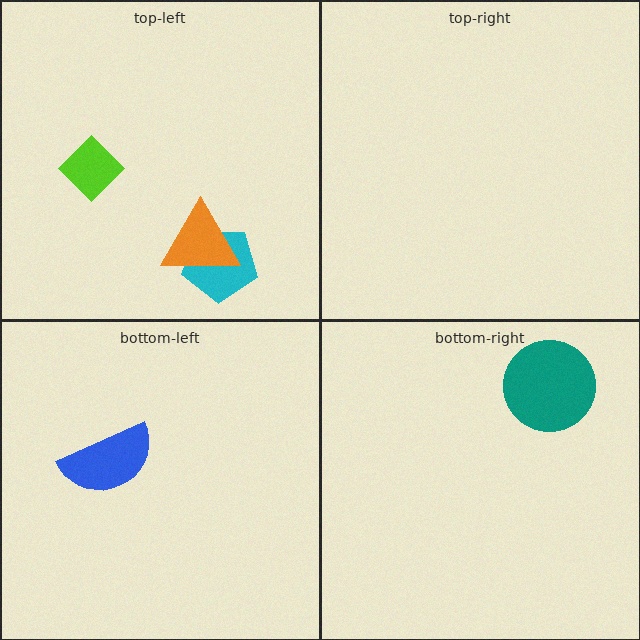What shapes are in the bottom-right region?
The teal circle.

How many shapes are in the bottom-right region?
1.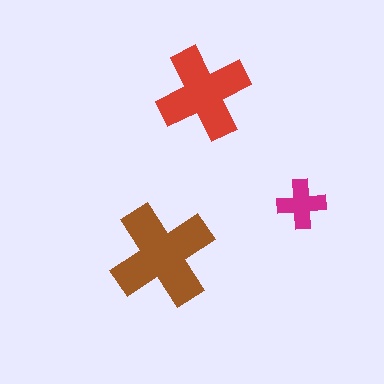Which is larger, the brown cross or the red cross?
The brown one.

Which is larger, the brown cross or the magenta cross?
The brown one.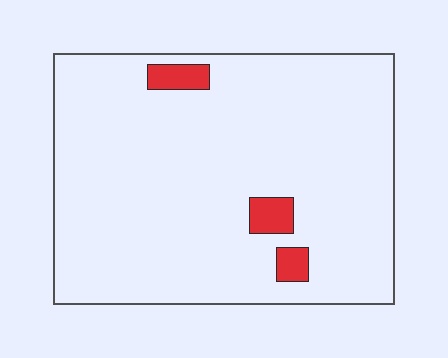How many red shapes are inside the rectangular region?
3.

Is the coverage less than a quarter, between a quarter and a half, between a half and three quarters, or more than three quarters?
Less than a quarter.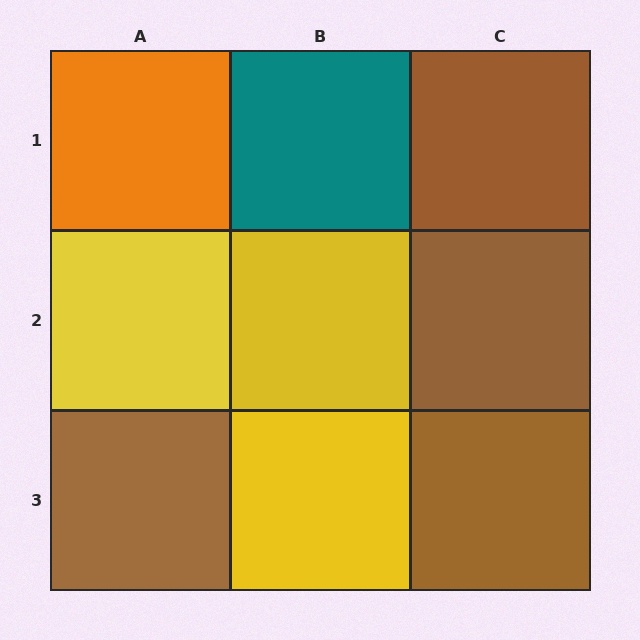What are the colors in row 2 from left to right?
Yellow, yellow, brown.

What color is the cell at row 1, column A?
Orange.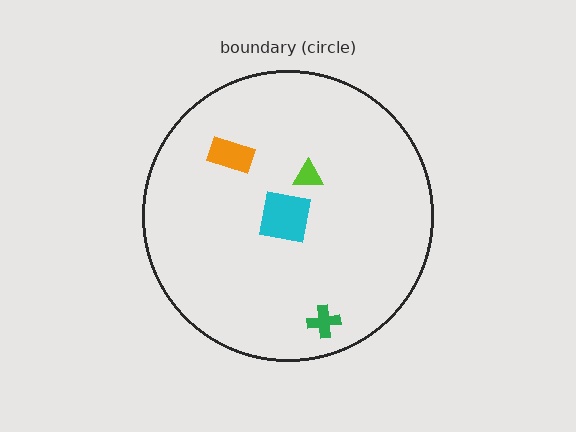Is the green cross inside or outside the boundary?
Inside.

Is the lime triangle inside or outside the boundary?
Inside.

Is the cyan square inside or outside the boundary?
Inside.